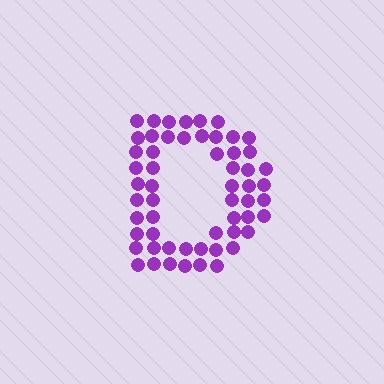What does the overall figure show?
The overall figure shows the letter D.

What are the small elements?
The small elements are circles.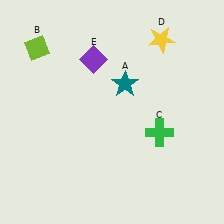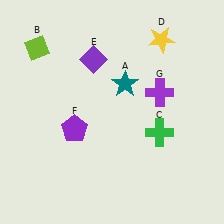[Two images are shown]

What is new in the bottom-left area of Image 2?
A purple pentagon (F) was added in the bottom-left area of Image 2.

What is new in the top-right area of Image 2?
A purple cross (G) was added in the top-right area of Image 2.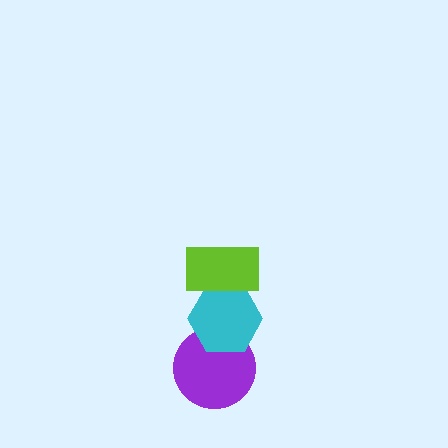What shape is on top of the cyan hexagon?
The lime rectangle is on top of the cyan hexagon.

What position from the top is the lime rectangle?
The lime rectangle is 1st from the top.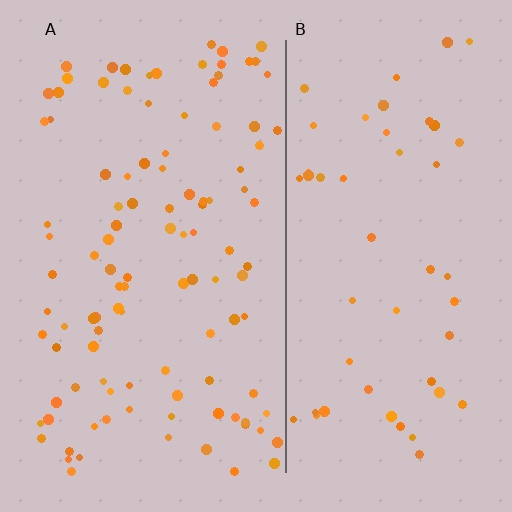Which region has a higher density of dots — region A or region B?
A (the left).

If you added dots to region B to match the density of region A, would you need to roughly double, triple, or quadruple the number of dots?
Approximately double.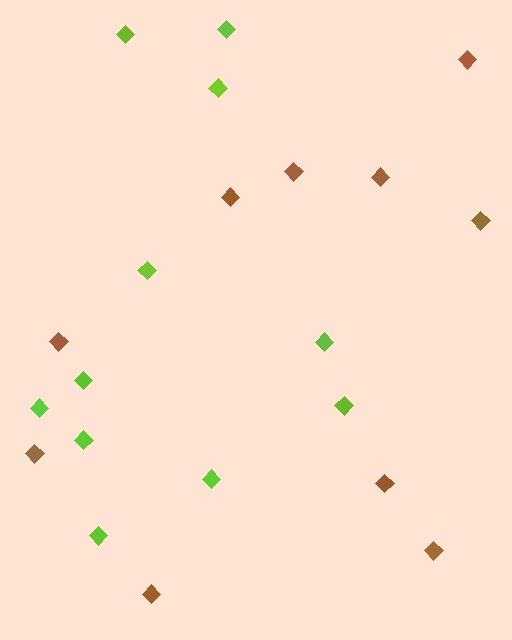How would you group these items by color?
There are 2 groups: one group of lime diamonds (11) and one group of brown diamonds (10).